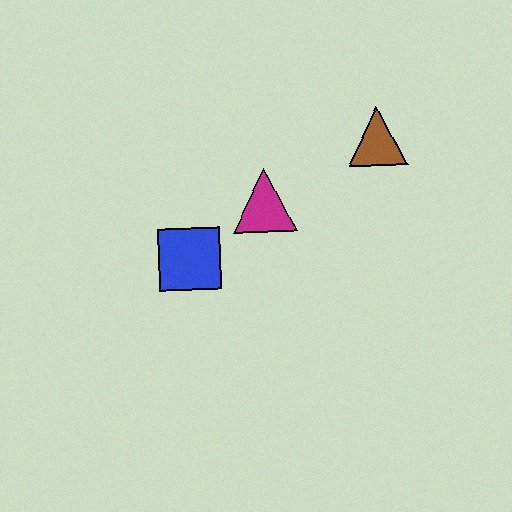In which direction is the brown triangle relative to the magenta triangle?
The brown triangle is to the right of the magenta triangle.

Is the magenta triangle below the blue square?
No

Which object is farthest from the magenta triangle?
The brown triangle is farthest from the magenta triangle.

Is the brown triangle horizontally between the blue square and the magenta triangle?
No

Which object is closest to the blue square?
The magenta triangle is closest to the blue square.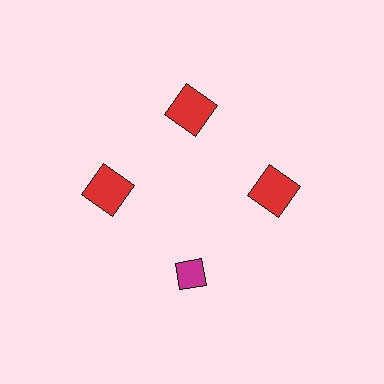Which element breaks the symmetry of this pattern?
The magenta diamond at roughly the 6 o'clock position breaks the symmetry. All other shapes are red squares.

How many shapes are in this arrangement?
There are 4 shapes arranged in a ring pattern.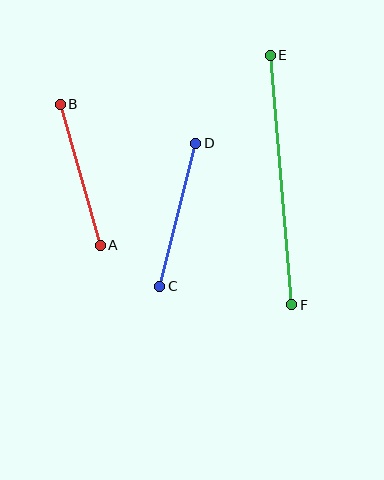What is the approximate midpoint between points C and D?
The midpoint is at approximately (178, 215) pixels.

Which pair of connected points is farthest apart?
Points E and F are farthest apart.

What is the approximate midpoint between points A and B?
The midpoint is at approximately (80, 175) pixels.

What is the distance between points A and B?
The distance is approximately 146 pixels.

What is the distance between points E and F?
The distance is approximately 250 pixels.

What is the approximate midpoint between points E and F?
The midpoint is at approximately (281, 180) pixels.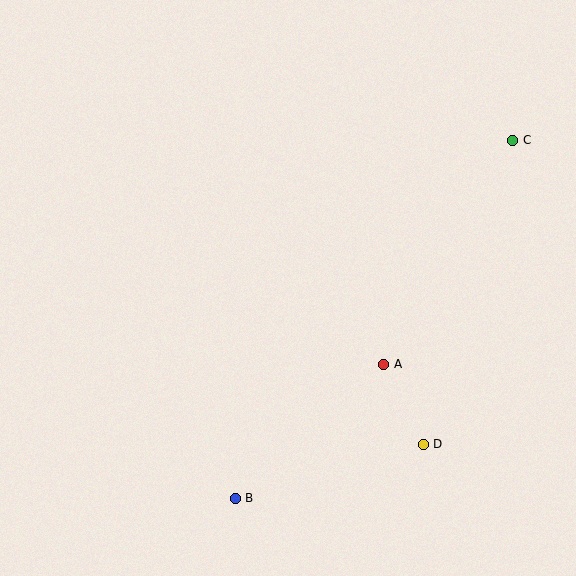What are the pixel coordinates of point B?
Point B is at (235, 498).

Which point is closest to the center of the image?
Point A at (384, 364) is closest to the center.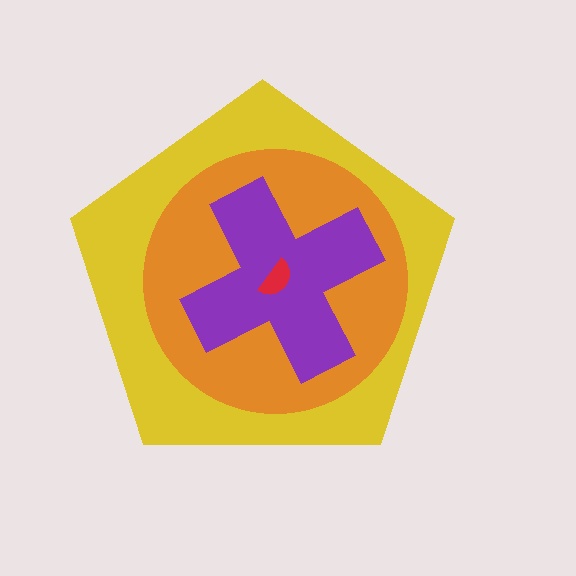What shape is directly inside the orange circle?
The purple cross.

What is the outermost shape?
The yellow pentagon.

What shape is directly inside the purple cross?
The red semicircle.